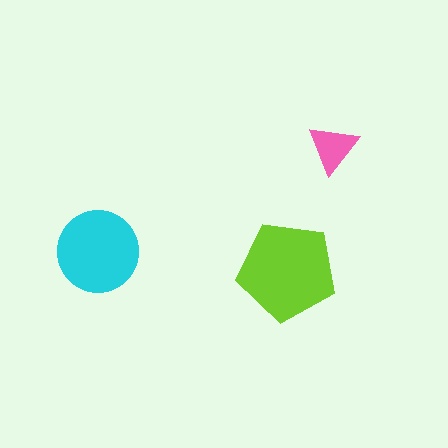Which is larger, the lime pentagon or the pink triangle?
The lime pentagon.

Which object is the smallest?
The pink triangle.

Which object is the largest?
The lime pentagon.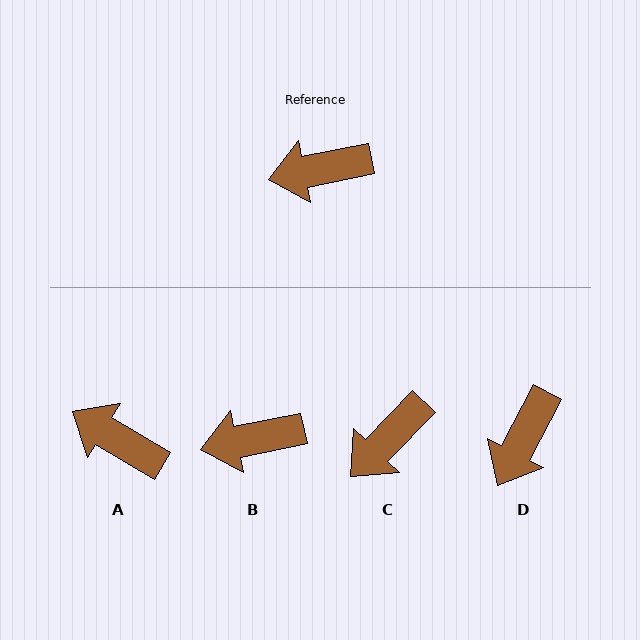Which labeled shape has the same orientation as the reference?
B.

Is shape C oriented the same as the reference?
No, it is off by about 35 degrees.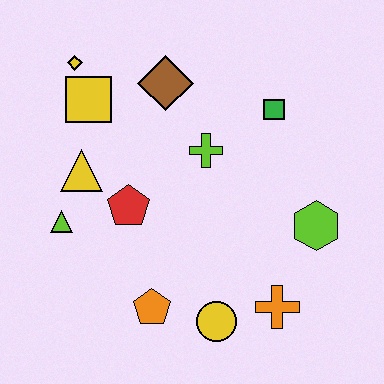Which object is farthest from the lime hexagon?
The yellow diamond is farthest from the lime hexagon.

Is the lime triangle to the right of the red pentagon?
No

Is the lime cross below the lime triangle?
No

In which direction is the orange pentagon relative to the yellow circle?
The orange pentagon is to the left of the yellow circle.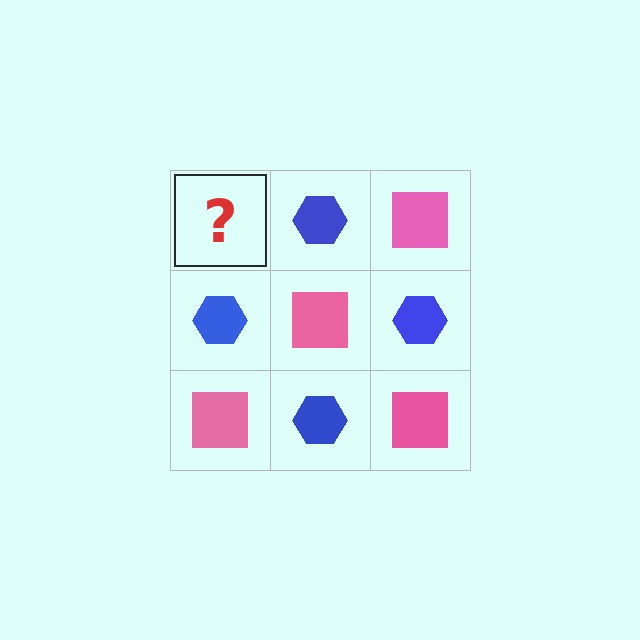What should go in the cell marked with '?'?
The missing cell should contain a pink square.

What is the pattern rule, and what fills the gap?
The rule is that it alternates pink square and blue hexagon in a checkerboard pattern. The gap should be filled with a pink square.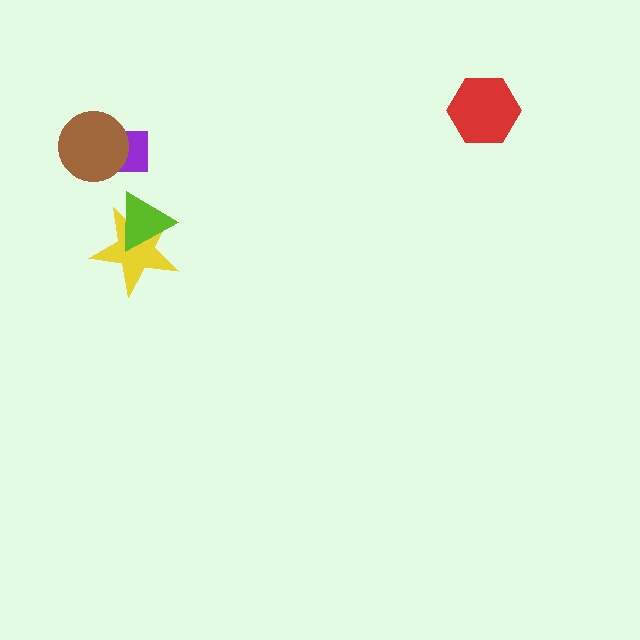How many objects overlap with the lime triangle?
1 object overlaps with the lime triangle.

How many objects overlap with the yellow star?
1 object overlaps with the yellow star.